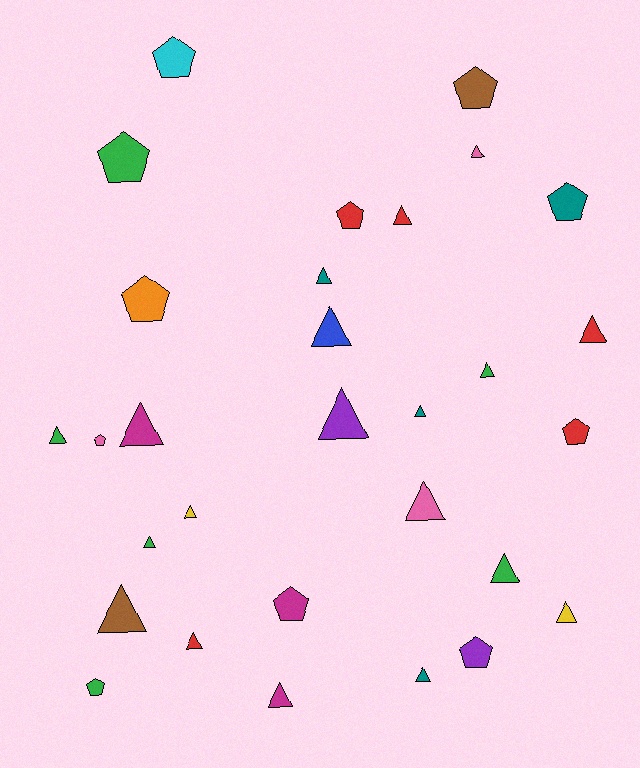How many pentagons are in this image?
There are 11 pentagons.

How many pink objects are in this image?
There are 3 pink objects.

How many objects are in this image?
There are 30 objects.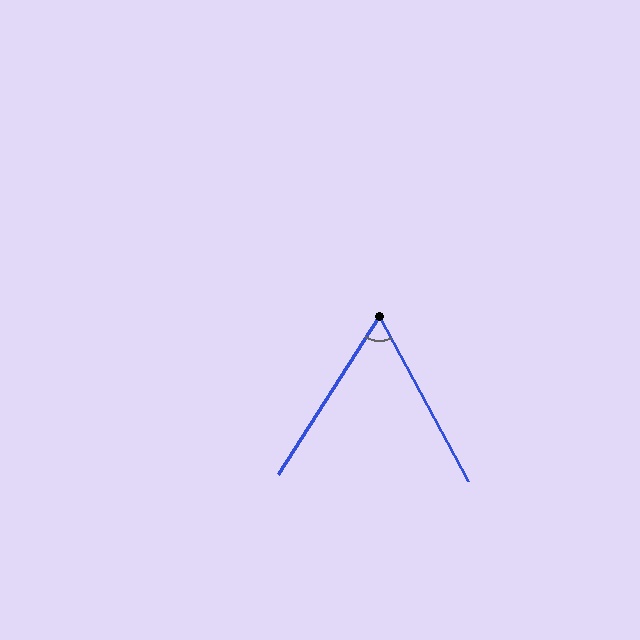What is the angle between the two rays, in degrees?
Approximately 61 degrees.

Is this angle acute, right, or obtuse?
It is acute.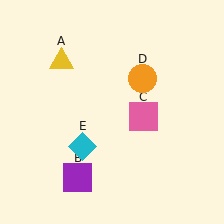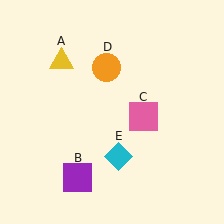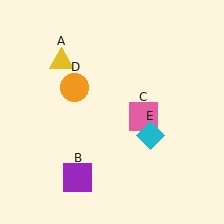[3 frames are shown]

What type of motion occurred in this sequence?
The orange circle (object D), cyan diamond (object E) rotated counterclockwise around the center of the scene.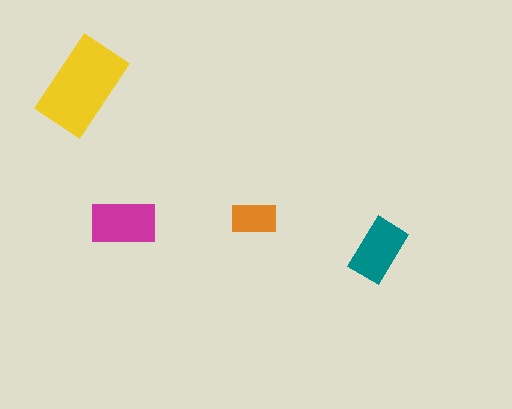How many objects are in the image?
There are 4 objects in the image.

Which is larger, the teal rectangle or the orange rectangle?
The teal one.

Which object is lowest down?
The teal rectangle is bottommost.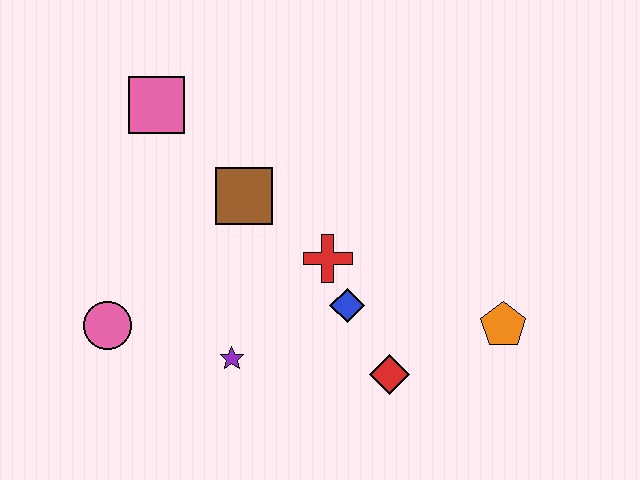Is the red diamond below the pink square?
Yes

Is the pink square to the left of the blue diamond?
Yes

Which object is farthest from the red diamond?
The pink square is farthest from the red diamond.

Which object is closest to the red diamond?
The blue diamond is closest to the red diamond.